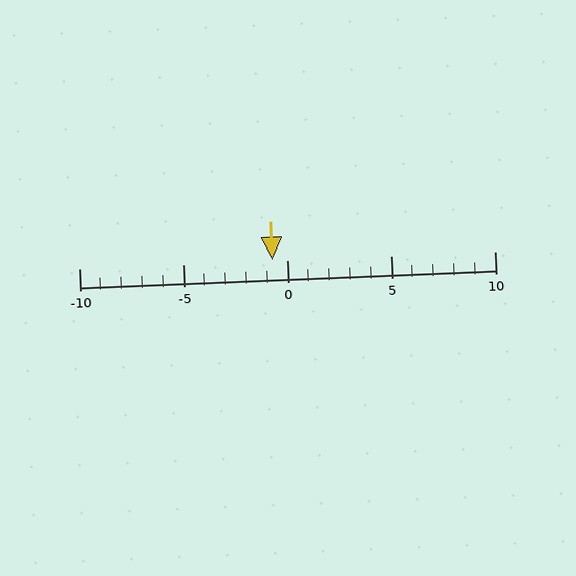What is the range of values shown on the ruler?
The ruler shows values from -10 to 10.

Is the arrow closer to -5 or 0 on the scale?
The arrow is closer to 0.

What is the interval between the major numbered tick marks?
The major tick marks are spaced 5 units apart.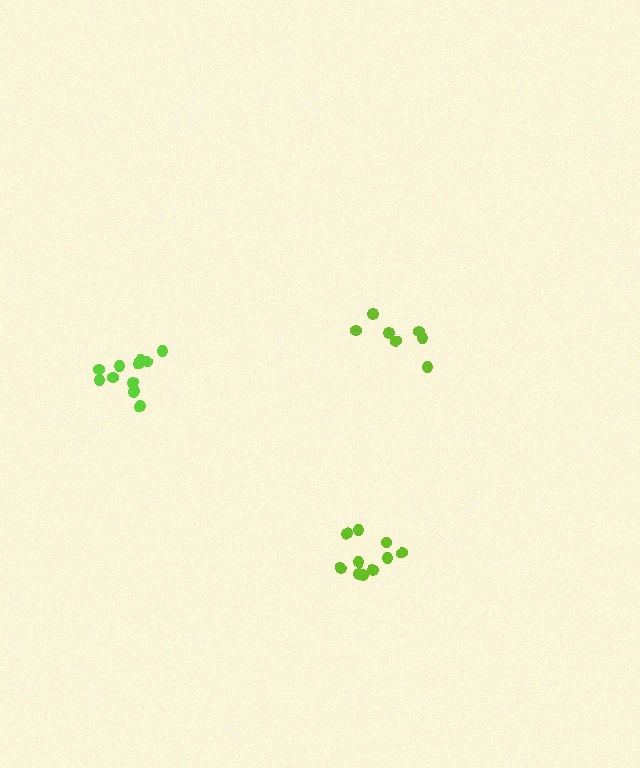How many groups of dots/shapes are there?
There are 3 groups.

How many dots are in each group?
Group 1: 11 dots, Group 2: 10 dots, Group 3: 7 dots (28 total).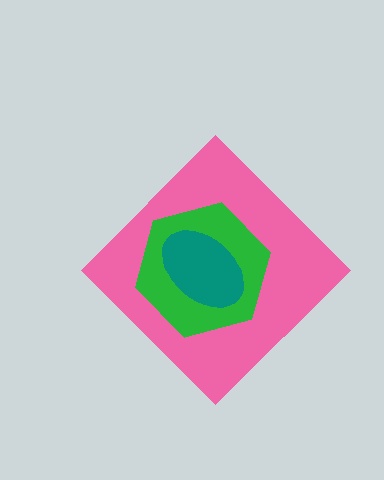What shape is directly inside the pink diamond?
The green hexagon.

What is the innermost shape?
The teal ellipse.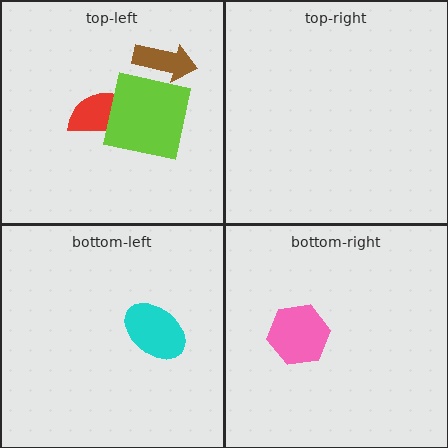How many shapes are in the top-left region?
3.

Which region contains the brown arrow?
The top-left region.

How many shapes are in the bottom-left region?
1.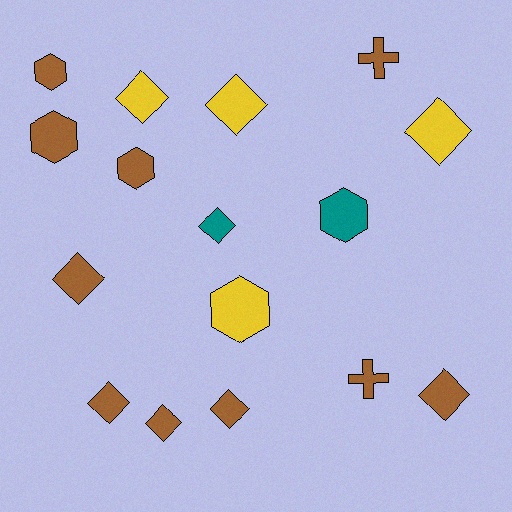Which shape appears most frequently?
Diamond, with 9 objects.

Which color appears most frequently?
Brown, with 10 objects.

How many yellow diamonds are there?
There are 3 yellow diamonds.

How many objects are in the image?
There are 16 objects.